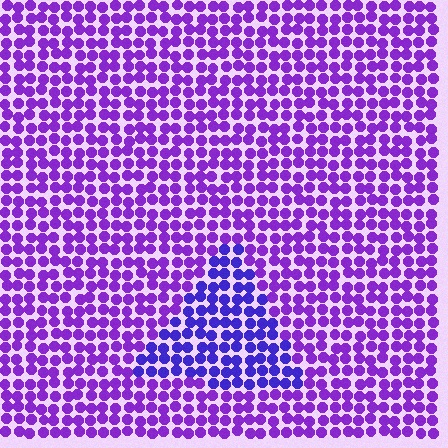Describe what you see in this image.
The image is filled with small purple elements in a uniform arrangement. A triangle-shaped region is visible where the elements are tinted to a slightly different hue, forming a subtle color boundary.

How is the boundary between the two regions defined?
The boundary is defined purely by a slight shift in hue (about 27 degrees). Spacing, size, and orientation are identical on both sides.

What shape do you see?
I see a triangle.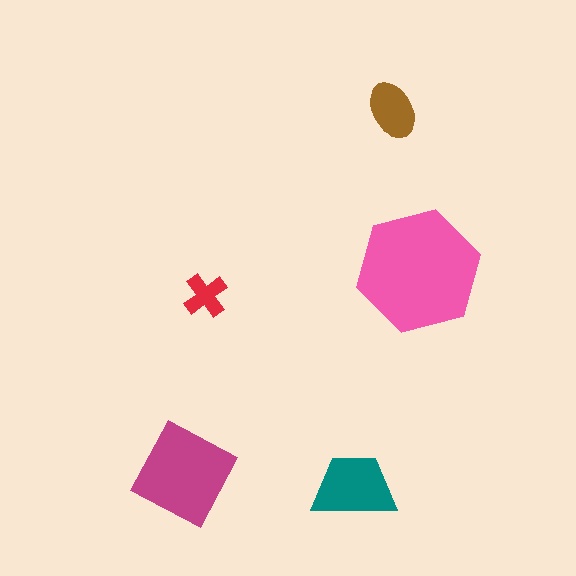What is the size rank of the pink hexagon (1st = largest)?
1st.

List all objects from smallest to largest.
The red cross, the brown ellipse, the teal trapezoid, the magenta diamond, the pink hexagon.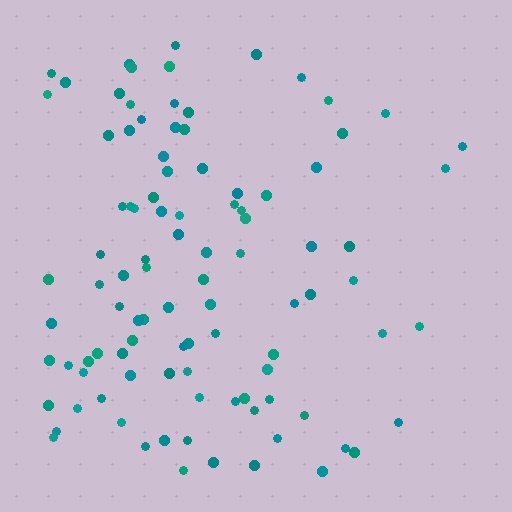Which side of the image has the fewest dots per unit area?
The right.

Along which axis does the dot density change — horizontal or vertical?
Horizontal.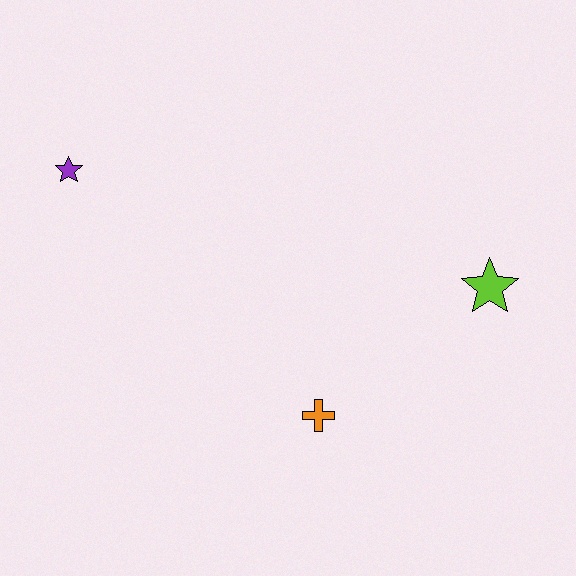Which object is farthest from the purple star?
The lime star is farthest from the purple star.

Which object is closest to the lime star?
The orange cross is closest to the lime star.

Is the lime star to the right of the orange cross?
Yes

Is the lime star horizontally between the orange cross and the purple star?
No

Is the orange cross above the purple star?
No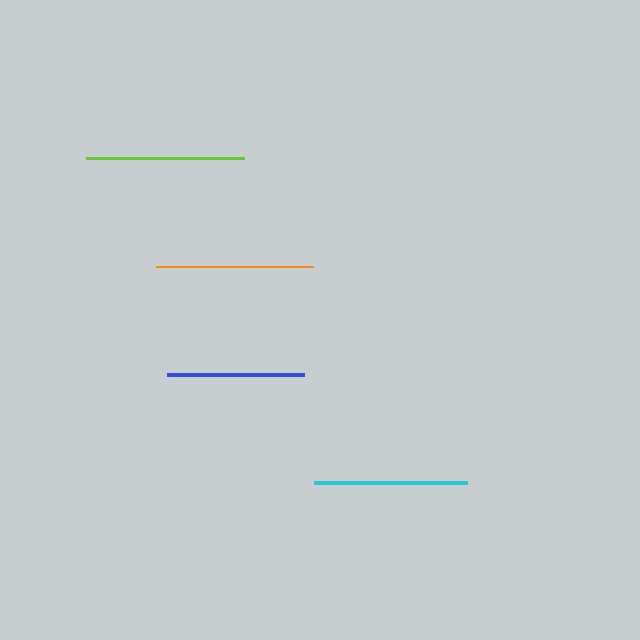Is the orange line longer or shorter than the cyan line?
The orange line is longer than the cyan line.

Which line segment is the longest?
The lime line is the longest at approximately 157 pixels.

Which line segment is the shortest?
The blue line is the shortest at approximately 137 pixels.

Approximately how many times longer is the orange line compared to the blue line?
The orange line is approximately 1.1 times the length of the blue line.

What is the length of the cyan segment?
The cyan segment is approximately 153 pixels long.